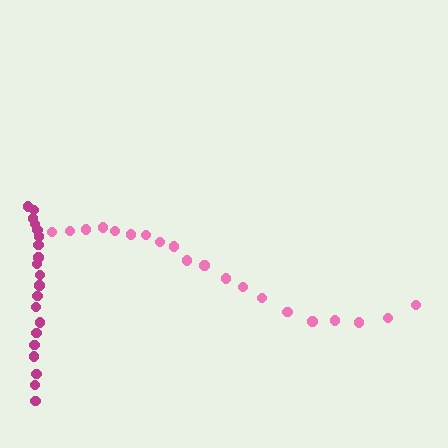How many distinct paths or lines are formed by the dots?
There are 2 distinct paths.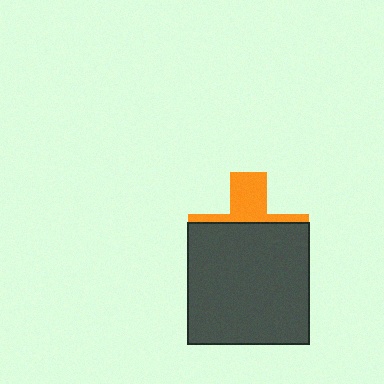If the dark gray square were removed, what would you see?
You would see the complete orange cross.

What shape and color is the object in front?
The object in front is a dark gray square.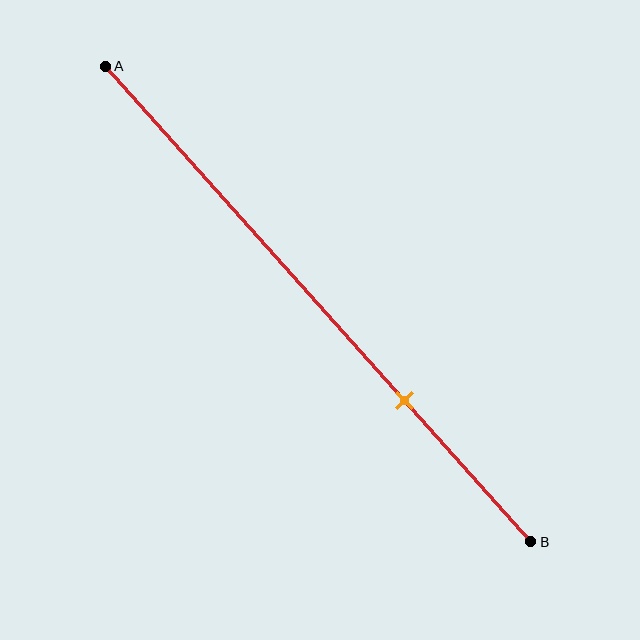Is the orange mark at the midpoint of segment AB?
No, the mark is at about 70% from A, not at the 50% midpoint.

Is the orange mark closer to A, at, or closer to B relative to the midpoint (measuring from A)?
The orange mark is closer to point B than the midpoint of segment AB.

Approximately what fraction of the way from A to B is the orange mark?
The orange mark is approximately 70% of the way from A to B.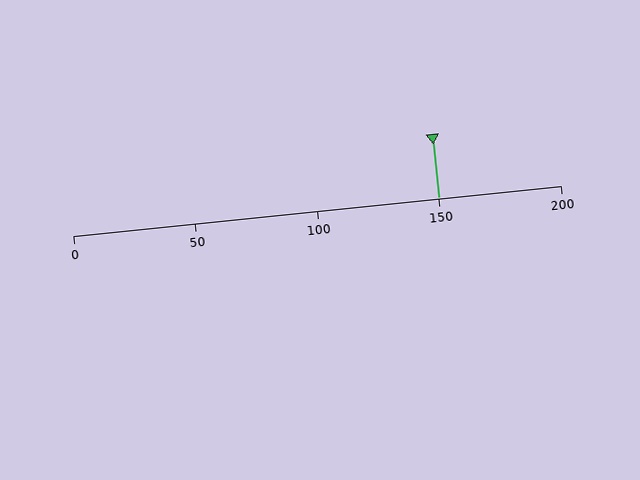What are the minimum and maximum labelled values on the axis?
The axis runs from 0 to 200.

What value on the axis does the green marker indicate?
The marker indicates approximately 150.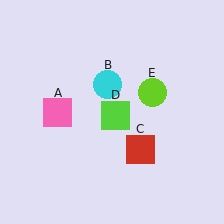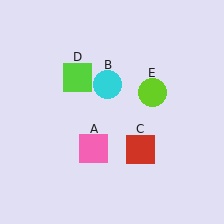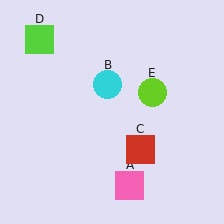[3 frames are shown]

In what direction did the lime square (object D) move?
The lime square (object D) moved up and to the left.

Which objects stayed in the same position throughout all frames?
Cyan circle (object B) and red square (object C) and lime circle (object E) remained stationary.